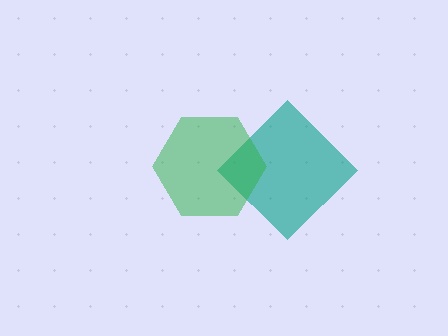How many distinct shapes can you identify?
There are 2 distinct shapes: a teal diamond, a green hexagon.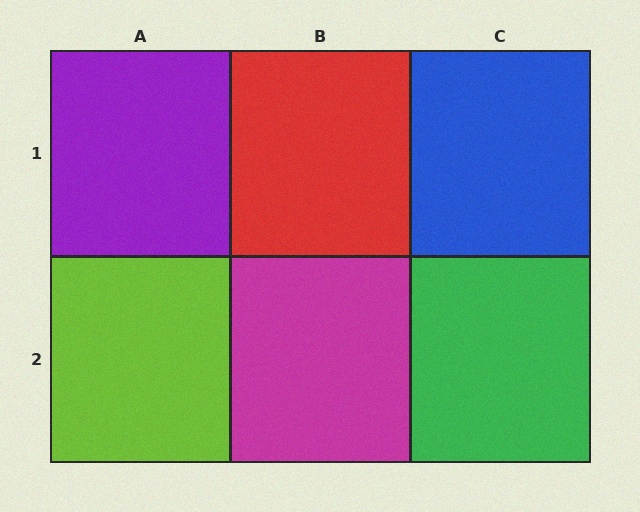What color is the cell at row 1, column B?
Red.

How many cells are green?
1 cell is green.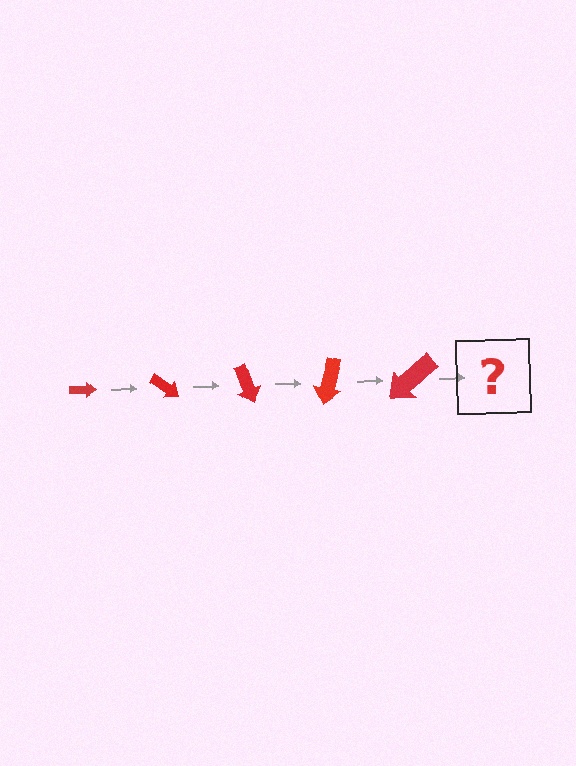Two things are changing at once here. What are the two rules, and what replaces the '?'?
The two rules are that the arrow grows larger each step and it rotates 35 degrees each step. The '?' should be an arrow, larger than the previous one and rotated 175 degrees from the start.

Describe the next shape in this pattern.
It should be an arrow, larger than the previous one and rotated 175 degrees from the start.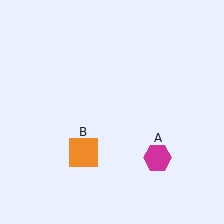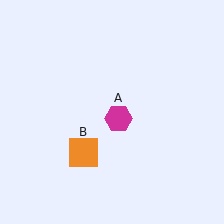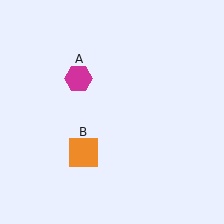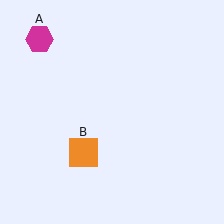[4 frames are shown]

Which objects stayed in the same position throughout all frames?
Orange square (object B) remained stationary.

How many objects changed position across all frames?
1 object changed position: magenta hexagon (object A).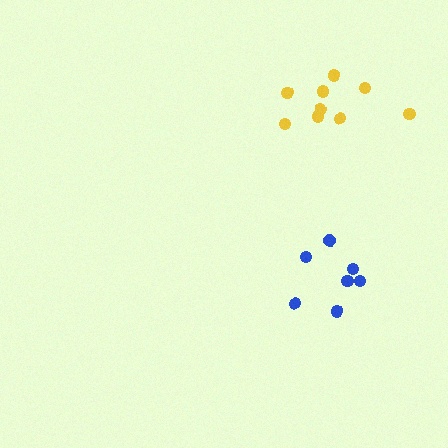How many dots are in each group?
Group 1: 7 dots, Group 2: 9 dots (16 total).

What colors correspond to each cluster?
The clusters are colored: blue, yellow.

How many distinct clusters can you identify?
There are 2 distinct clusters.